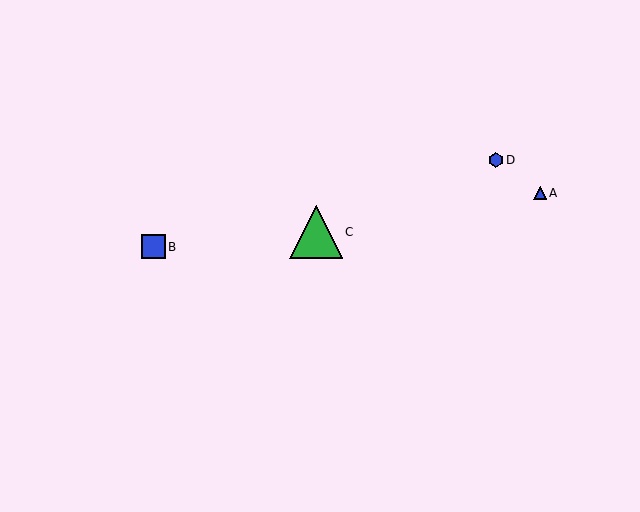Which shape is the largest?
The green triangle (labeled C) is the largest.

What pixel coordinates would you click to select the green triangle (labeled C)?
Click at (316, 232) to select the green triangle C.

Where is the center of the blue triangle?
The center of the blue triangle is at (540, 193).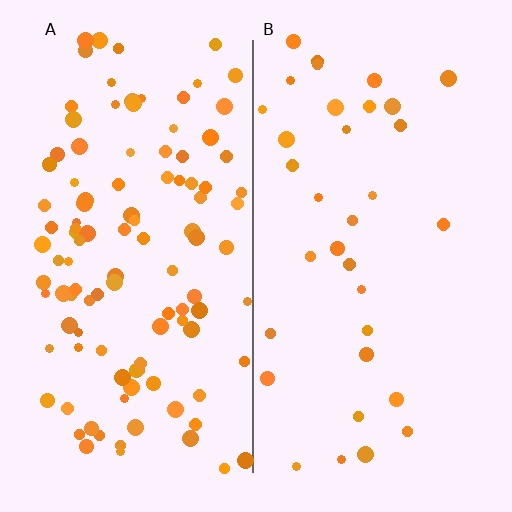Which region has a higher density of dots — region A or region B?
A (the left).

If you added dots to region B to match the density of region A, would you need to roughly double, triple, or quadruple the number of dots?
Approximately triple.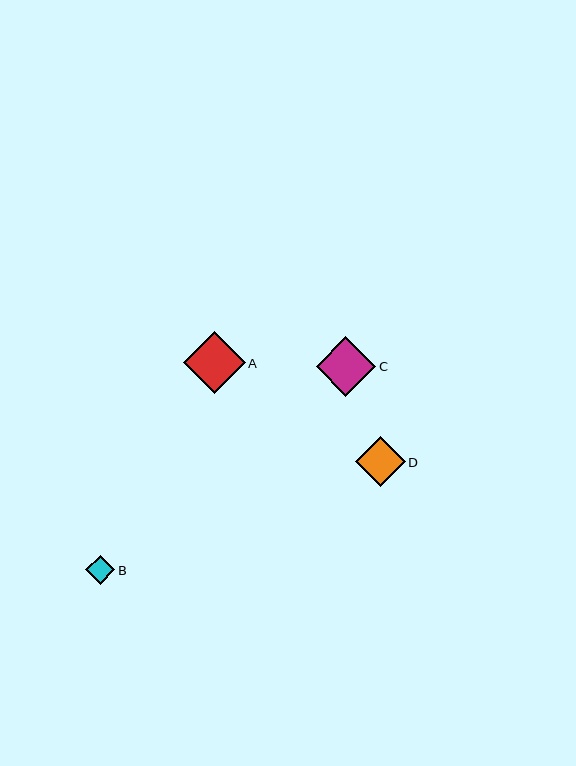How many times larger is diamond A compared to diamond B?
Diamond A is approximately 2.1 times the size of diamond B.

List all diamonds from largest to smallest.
From largest to smallest: A, C, D, B.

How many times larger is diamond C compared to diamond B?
Diamond C is approximately 2.1 times the size of diamond B.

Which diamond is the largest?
Diamond A is the largest with a size of approximately 62 pixels.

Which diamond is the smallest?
Diamond B is the smallest with a size of approximately 29 pixels.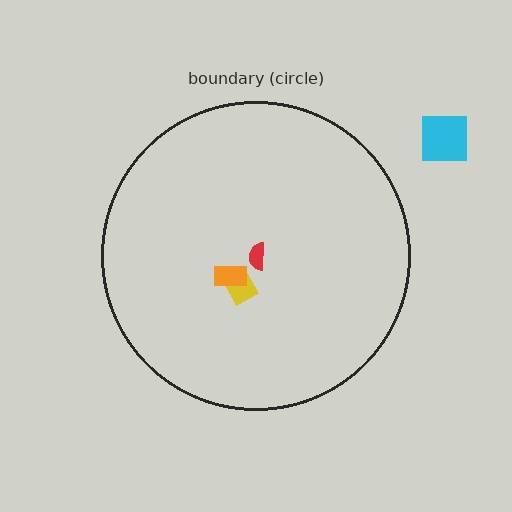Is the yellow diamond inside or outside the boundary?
Inside.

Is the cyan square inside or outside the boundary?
Outside.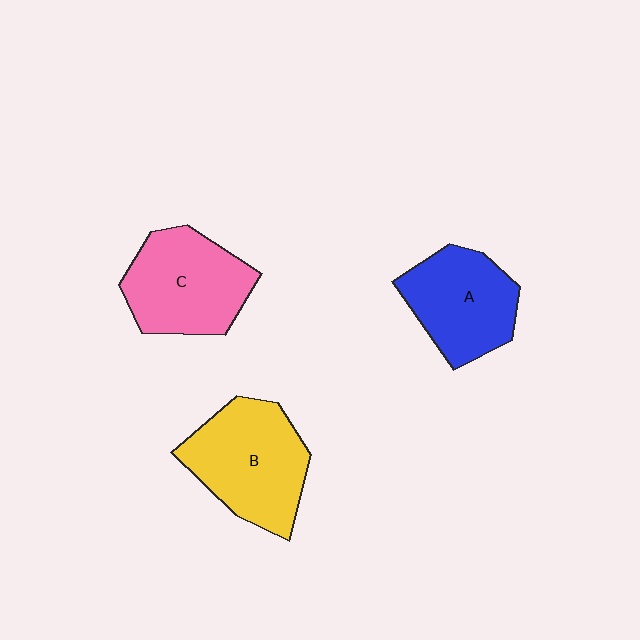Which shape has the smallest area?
Shape A (blue).